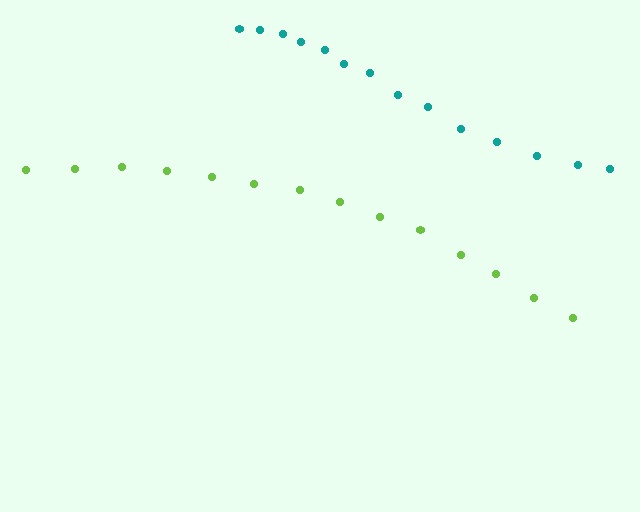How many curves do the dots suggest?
There are 2 distinct paths.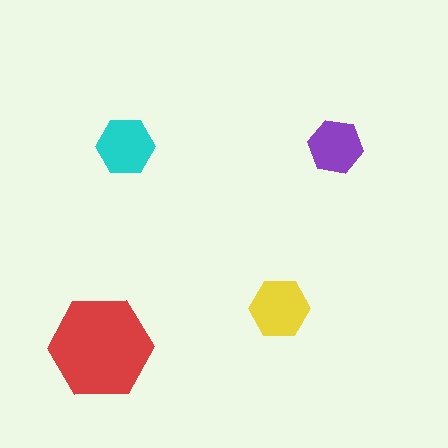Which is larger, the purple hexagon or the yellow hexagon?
The yellow one.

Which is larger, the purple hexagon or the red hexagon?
The red one.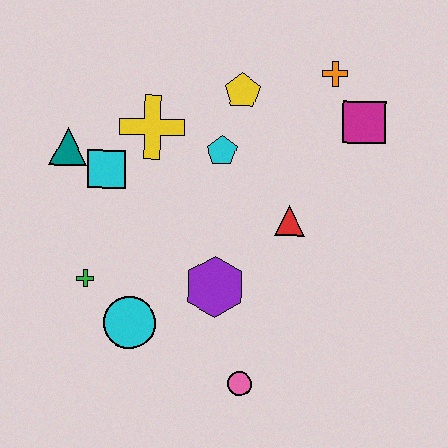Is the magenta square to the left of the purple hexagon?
No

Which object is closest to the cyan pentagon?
The yellow pentagon is closest to the cyan pentagon.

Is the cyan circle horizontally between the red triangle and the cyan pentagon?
No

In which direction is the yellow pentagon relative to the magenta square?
The yellow pentagon is to the left of the magenta square.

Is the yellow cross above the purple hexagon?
Yes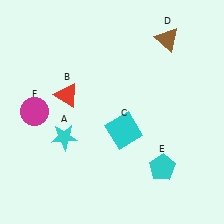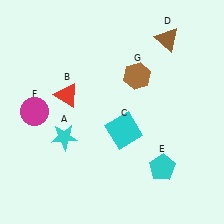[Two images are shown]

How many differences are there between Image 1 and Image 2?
There is 1 difference between the two images.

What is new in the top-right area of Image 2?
A brown hexagon (G) was added in the top-right area of Image 2.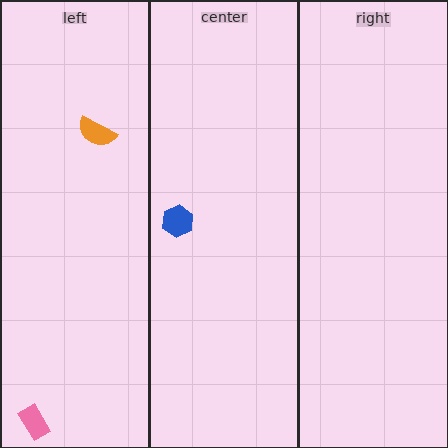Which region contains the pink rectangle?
The left region.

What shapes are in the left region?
The pink rectangle, the orange semicircle.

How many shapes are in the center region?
1.